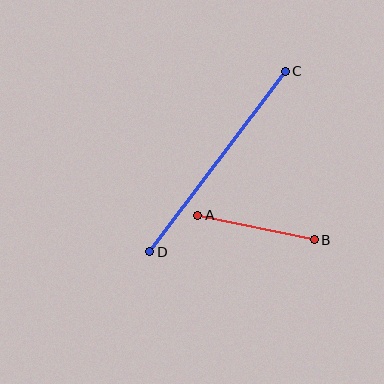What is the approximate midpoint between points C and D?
The midpoint is at approximately (218, 161) pixels.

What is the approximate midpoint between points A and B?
The midpoint is at approximately (256, 227) pixels.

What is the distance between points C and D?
The distance is approximately 226 pixels.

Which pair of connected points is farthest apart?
Points C and D are farthest apart.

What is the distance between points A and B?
The distance is approximately 119 pixels.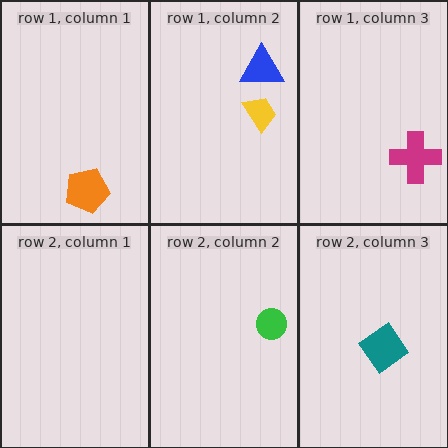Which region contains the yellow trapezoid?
The row 1, column 2 region.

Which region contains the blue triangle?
The row 1, column 2 region.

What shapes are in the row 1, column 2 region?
The yellow trapezoid, the blue triangle.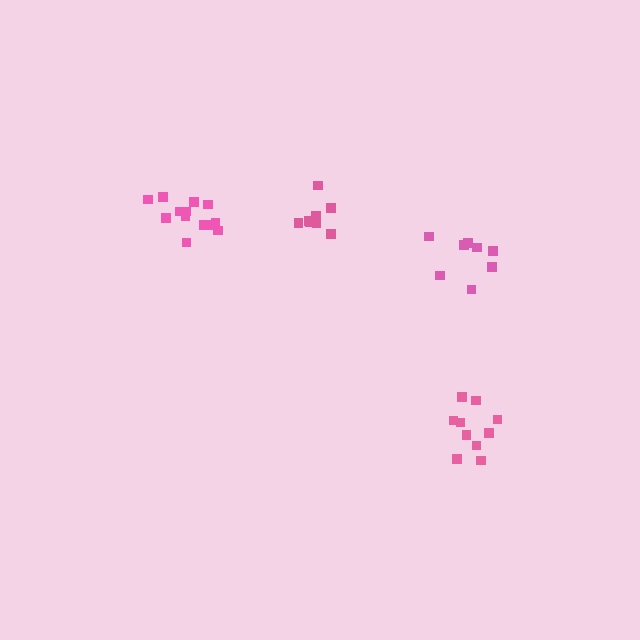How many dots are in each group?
Group 1: 10 dots, Group 2: 13 dots, Group 3: 8 dots, Group 4: 8 dots (39 total).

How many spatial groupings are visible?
There are 4 spatial groupings.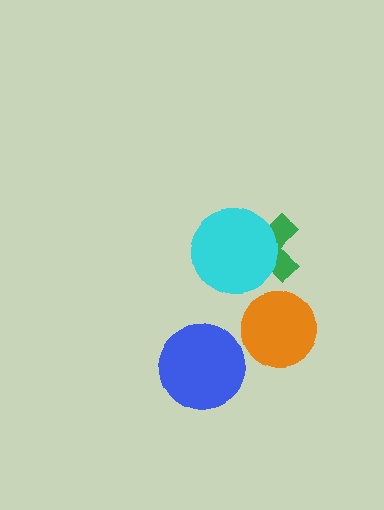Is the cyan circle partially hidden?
No, no other shape covers it.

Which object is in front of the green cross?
The cyan circle is in front of the green cross.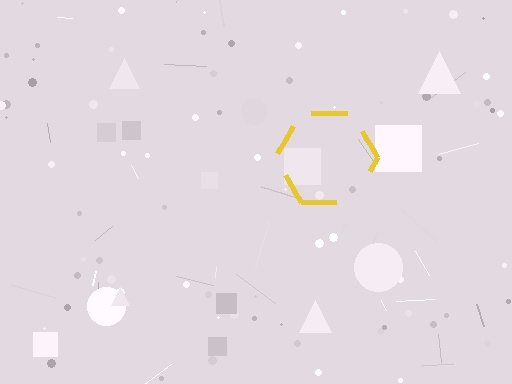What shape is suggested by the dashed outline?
The dashed outline suggests a hexagon.